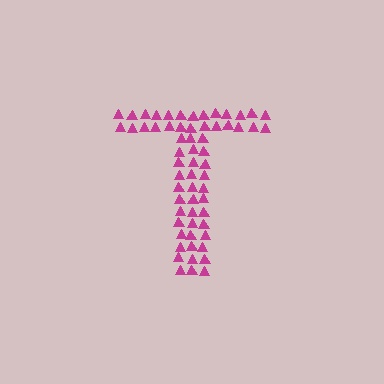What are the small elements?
The small elements are triangles.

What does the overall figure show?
The overall figure shows the letter T.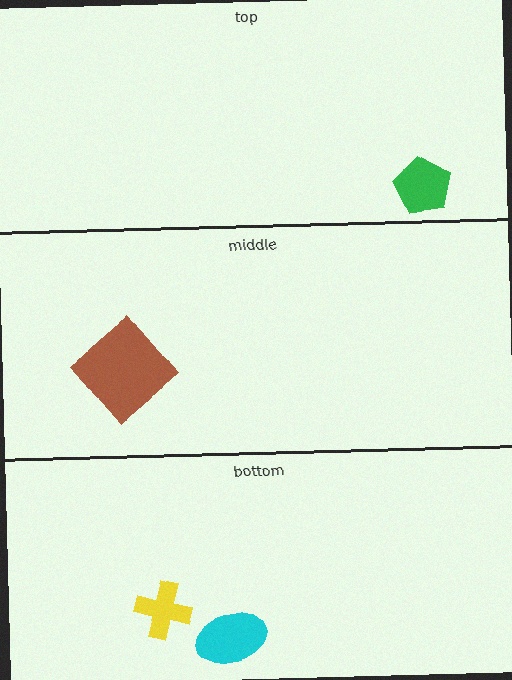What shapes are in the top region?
The green pentagon.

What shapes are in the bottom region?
The cyan ellipse, the yellow cross.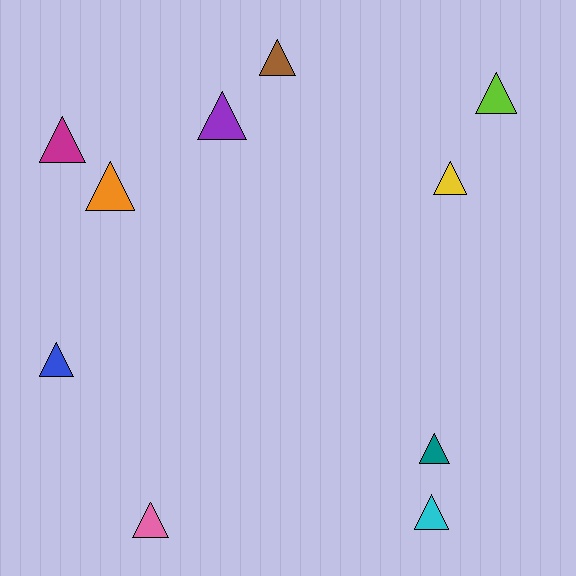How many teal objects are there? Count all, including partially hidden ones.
There is 1 teal object.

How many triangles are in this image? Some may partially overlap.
There are 10 triangles.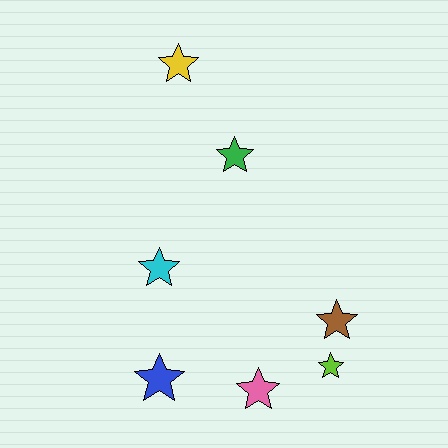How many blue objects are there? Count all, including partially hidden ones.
There is 1 blue object.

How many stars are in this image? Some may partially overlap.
There are 7 stars.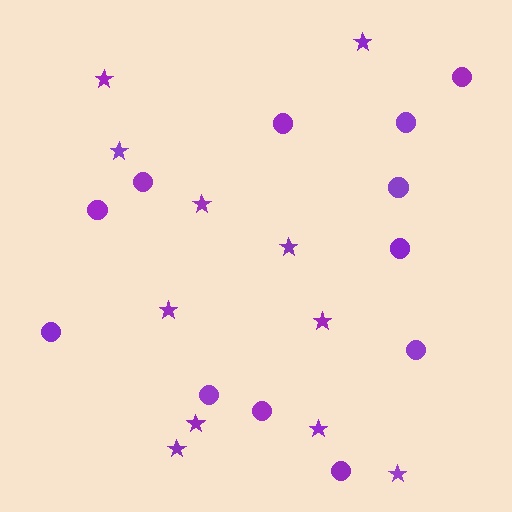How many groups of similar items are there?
There are 2 groups: one group of stars (11) and one group of circles (12).